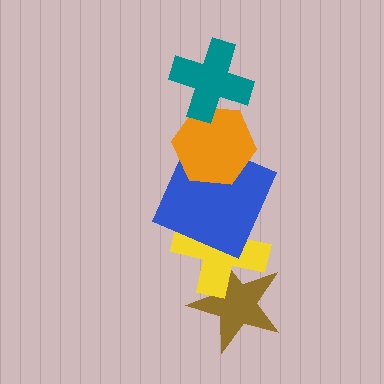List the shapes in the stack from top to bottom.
From top to bottom: the teal cross, the orange hexagon, the blue square, the yellow cross, the brown star.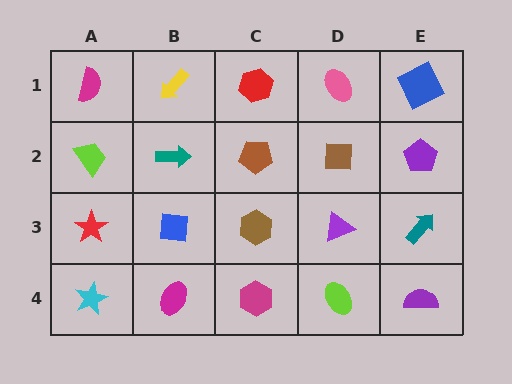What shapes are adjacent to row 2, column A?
A magenta semicircle (row 1, column A), a red star (row 3, column A), a teal arrow (row 2, column B).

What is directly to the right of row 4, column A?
A magenta ellipse.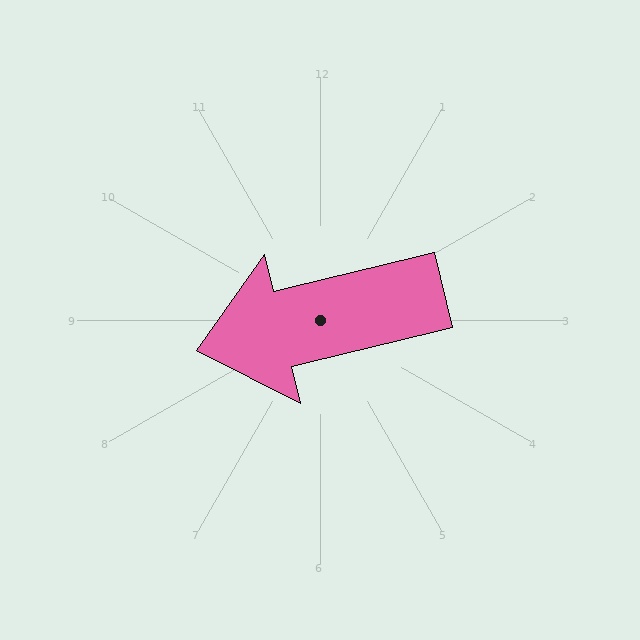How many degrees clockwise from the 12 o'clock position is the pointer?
Approximately 256 degrees.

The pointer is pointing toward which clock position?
Roughly 9 o'clock.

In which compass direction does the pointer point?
West.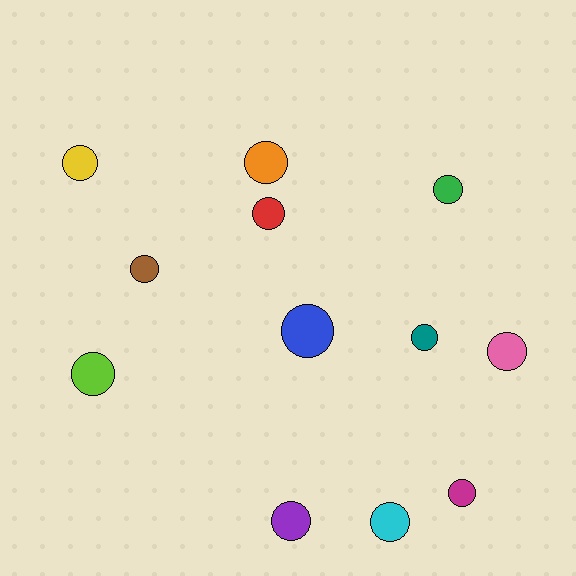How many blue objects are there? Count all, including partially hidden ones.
There is 1 blue object.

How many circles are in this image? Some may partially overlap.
There are 12 circles.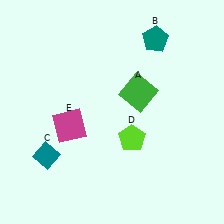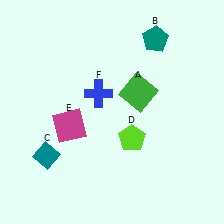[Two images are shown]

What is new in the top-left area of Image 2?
A blue cross (F) was added in the top-left area of Image 2.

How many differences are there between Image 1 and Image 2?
There is 1 difference between the two images.